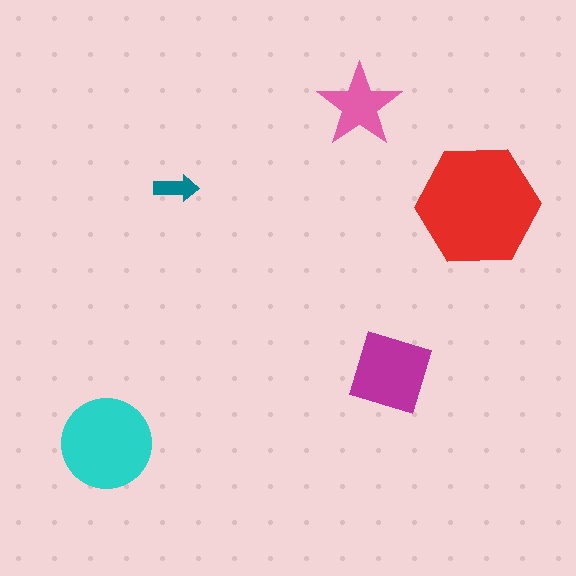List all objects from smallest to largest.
The teal arrow, the pink star, the magenta diamond, the cyan circle, the red hexagon.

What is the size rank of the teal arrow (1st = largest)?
5th.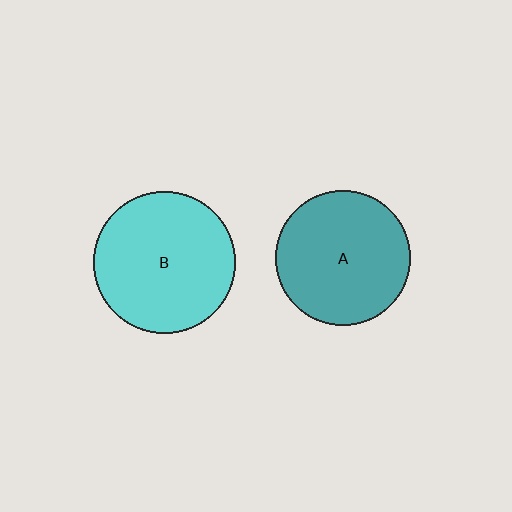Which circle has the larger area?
Circle B (cyan).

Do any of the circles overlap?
No, none of the circles overlap.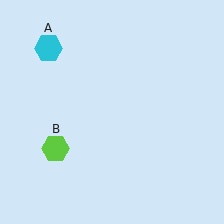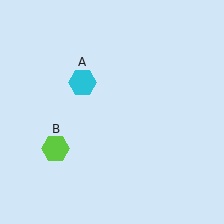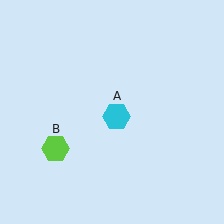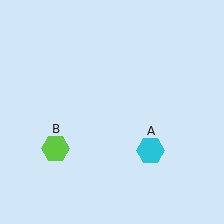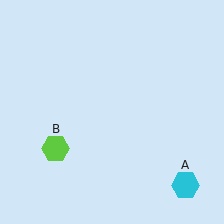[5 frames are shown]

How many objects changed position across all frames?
1 object changed position: cyan hexagon (object A).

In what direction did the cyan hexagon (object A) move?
The cyan hexagon (object A) moved down and to the right.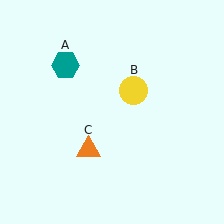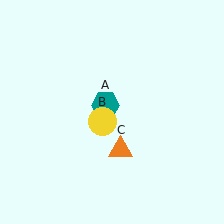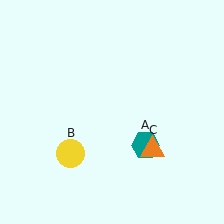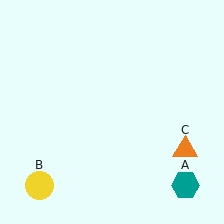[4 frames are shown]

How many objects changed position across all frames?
3 objects changed position: teal hexagon (object A), yellow circle (object B), orange triangle (object C).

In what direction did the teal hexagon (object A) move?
The teal hexagon (object A) moved down and to the right.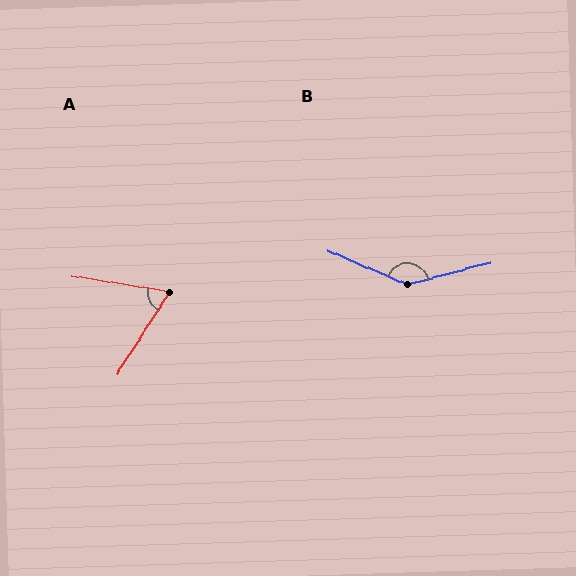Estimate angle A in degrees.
Approximately 66 degrees.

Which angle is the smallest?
A, at approximately 66 degrees.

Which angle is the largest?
B, at approximately 143 degrees.